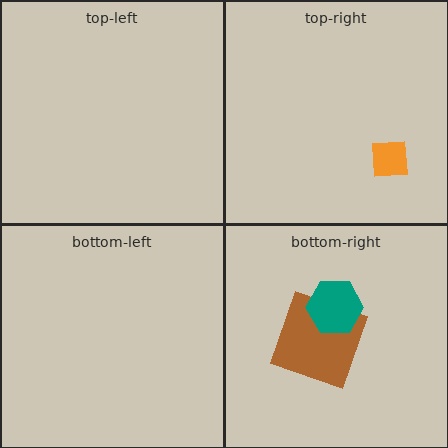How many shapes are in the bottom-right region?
2.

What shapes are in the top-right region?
The orange square.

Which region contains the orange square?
The top-right region.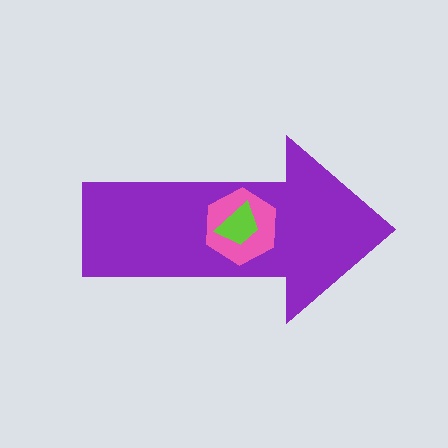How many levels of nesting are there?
3.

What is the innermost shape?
The lime trapezoid.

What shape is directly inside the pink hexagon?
The lime trapezoid.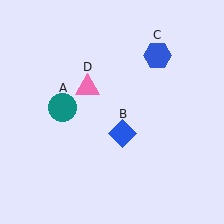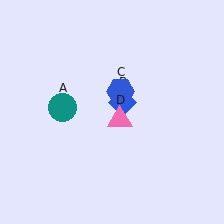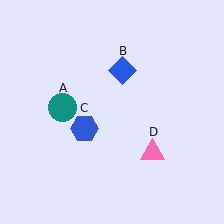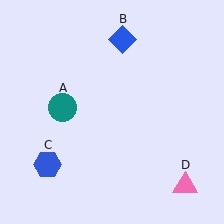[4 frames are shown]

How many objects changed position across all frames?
3 objects changed position: blue diamond (object B), blue hexagon (object C), pink triangle (object D).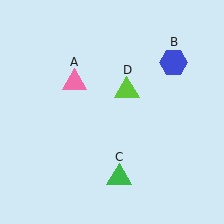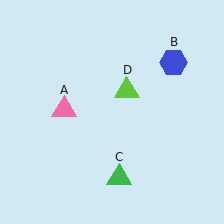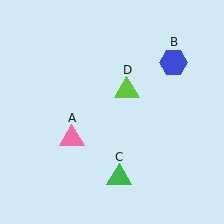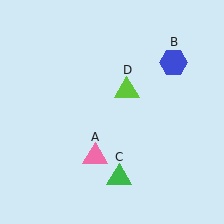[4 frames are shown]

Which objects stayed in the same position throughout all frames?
Blue hexagon (object B) and green triangle (object C) and lime triangle (object D) remained stationary.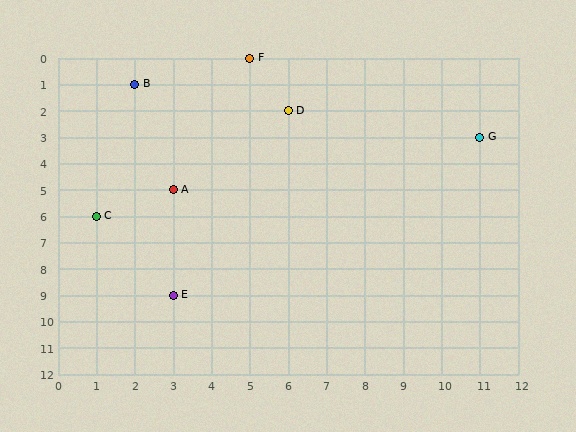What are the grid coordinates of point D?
Point D is at grid coordinates (6, 2).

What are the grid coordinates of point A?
Point A is at grid coordinates (3, 5).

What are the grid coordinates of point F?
Point F is at grid coordinates (5, 0).